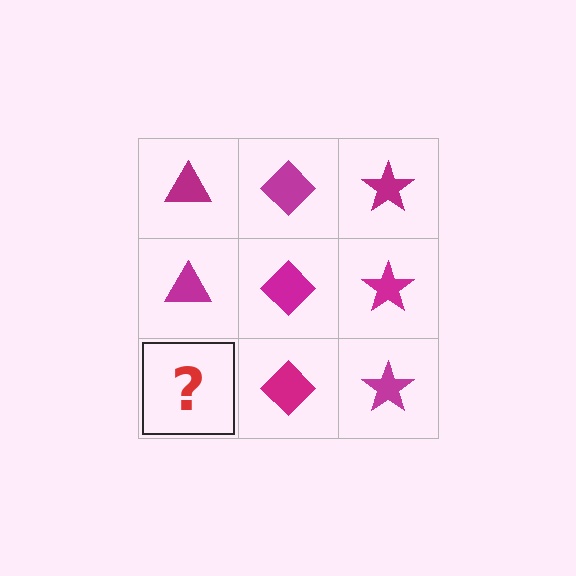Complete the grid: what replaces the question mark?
The question mark should be replaced with a magenta triangle.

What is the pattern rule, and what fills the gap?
The rule is that each column has a consistent shape. The gap should be filled with a magenta triangle.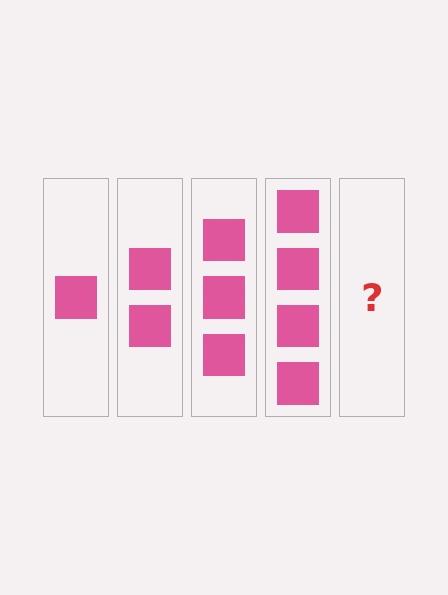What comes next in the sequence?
The next element should be 5 squares.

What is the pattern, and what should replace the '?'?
The pattern is that each step adds one more square. The '?' should be 5 squares.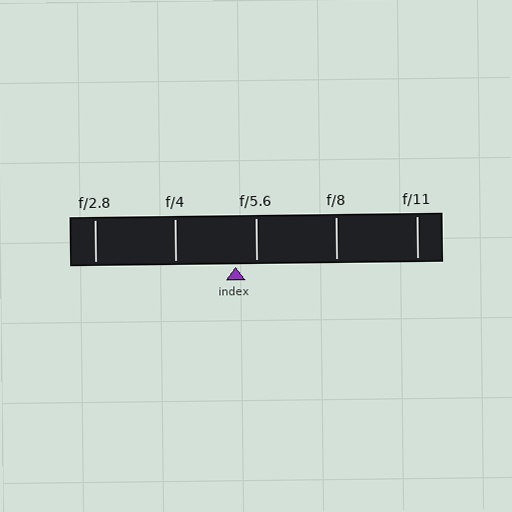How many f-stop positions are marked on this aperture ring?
There are 5 f-stop positions marked.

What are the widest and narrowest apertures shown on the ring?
The widest aperture shown is f/2.8 and the narrowest is f/11.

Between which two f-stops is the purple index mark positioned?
The index mark is between f/4 and f/5.6.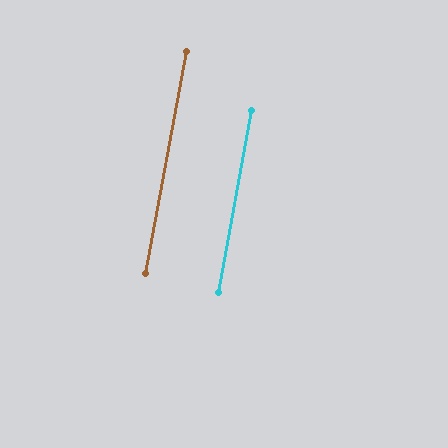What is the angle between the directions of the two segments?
Approximately 0 degrees.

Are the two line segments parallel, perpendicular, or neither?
Parallel — their directions differ by only 0.4°.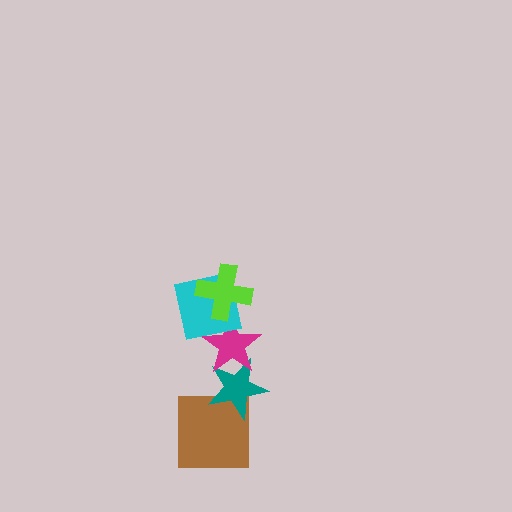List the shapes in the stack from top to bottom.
From top to bottom: the lime cross, the cyan square, the magenta star, the teal star, the brown square.